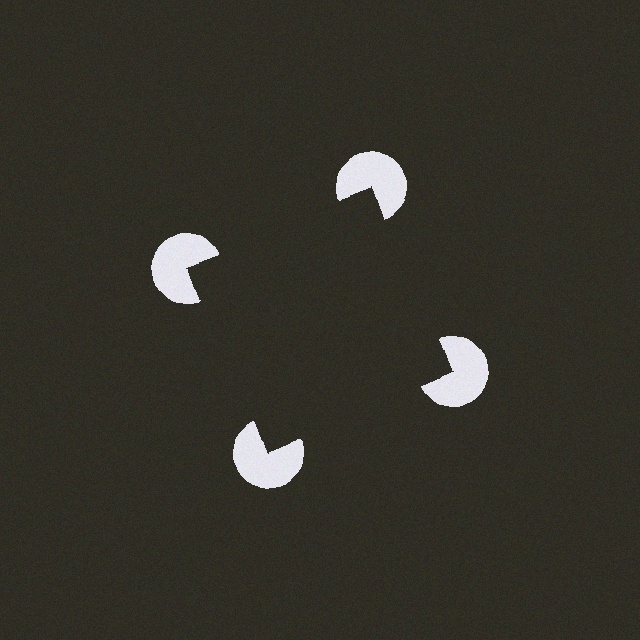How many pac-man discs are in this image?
There are 4 — one at each vertex of the illusory square.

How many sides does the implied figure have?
4 sides.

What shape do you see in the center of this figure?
An illusory square — its edges are inferred from the aligned wedge cuts in the pac-man discs, not physically drawn.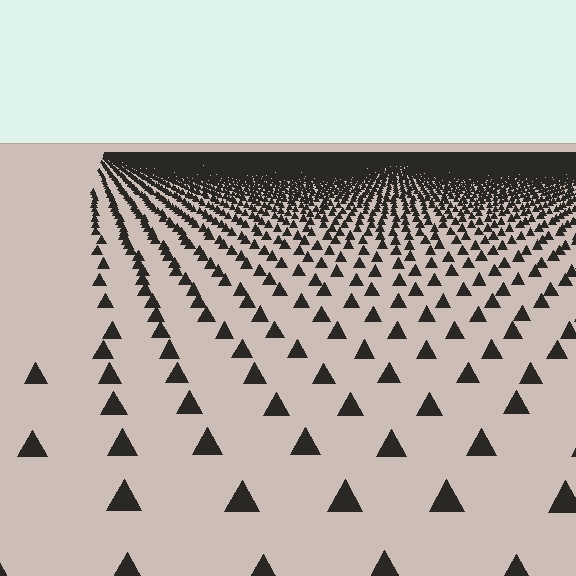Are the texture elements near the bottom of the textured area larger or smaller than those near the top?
Larger. Near the bottom, elements are closer to the viewer and appear at a bigger on-screen size.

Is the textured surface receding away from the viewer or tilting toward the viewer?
The surface is receding away from the viewer. Texture elements get smaller and denser toward the top.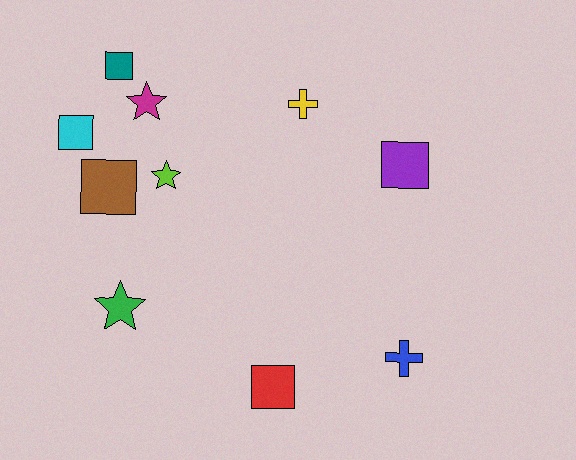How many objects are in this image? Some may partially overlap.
There are 10 objects.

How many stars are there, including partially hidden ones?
There are 3 stars.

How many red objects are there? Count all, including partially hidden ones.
There is 1 red object.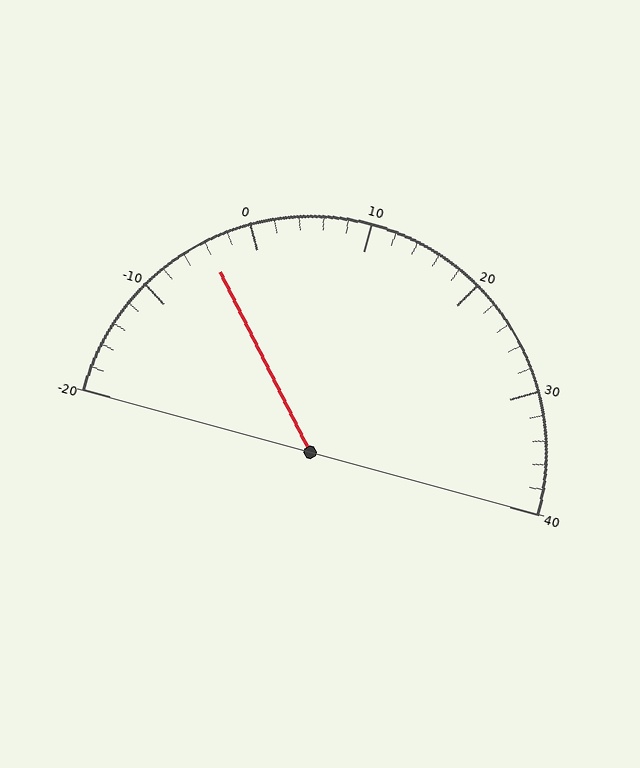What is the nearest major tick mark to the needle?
The nearest major tick mark is 0.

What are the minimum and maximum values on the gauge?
The gauge ranges from -20 to 40.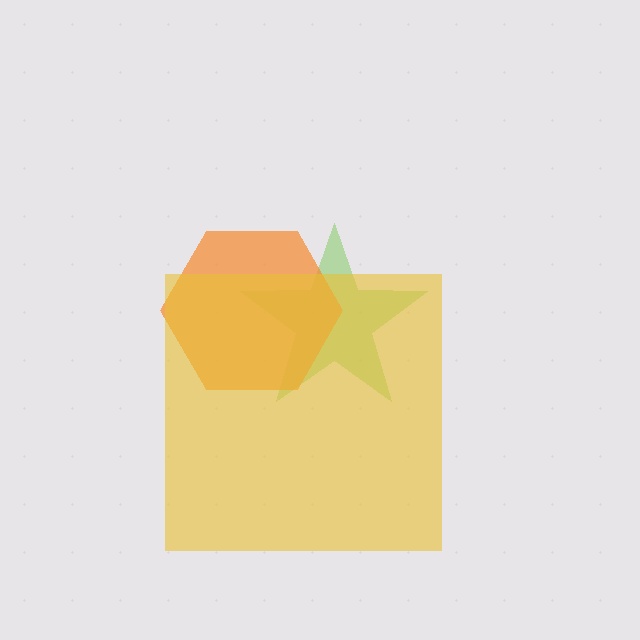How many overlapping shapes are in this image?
There are 3 overlapping shapes in the image.